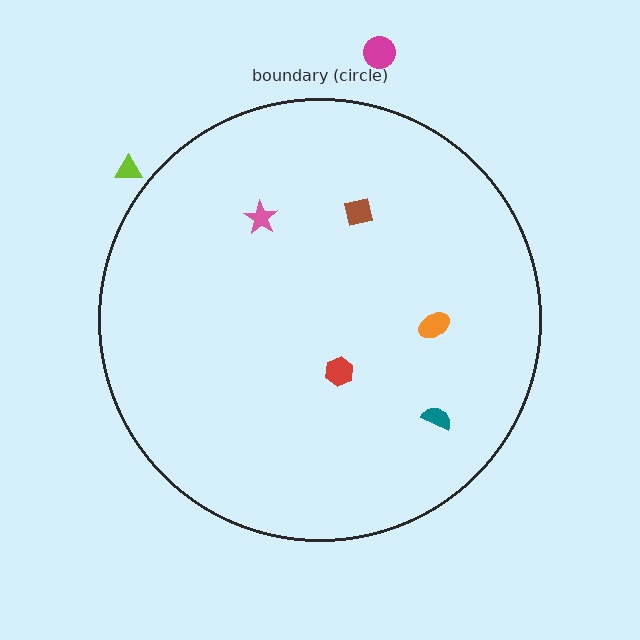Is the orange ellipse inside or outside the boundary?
Inside.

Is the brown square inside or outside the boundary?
Inside.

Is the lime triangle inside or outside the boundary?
Outside.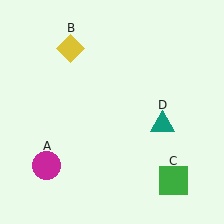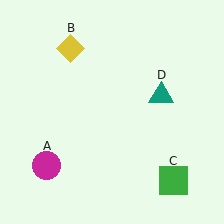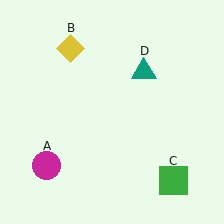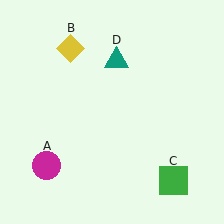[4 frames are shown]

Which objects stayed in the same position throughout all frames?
Magenta circle (object A) and yellow diamond (object B) and green square (object C) remained stationary.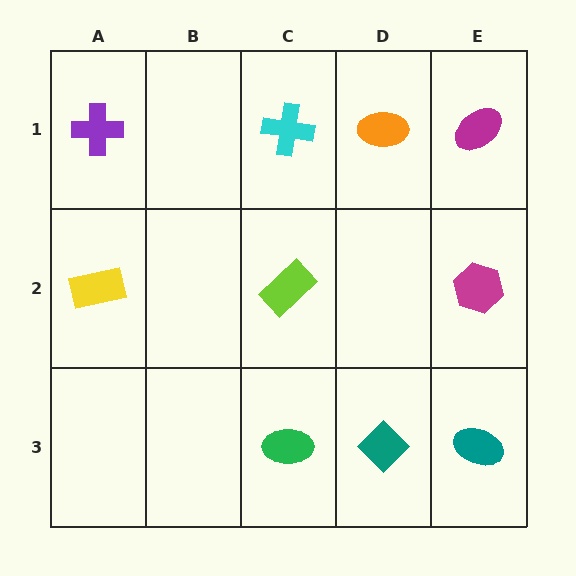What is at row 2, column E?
A magenta hexagon.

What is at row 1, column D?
An orange ellipse.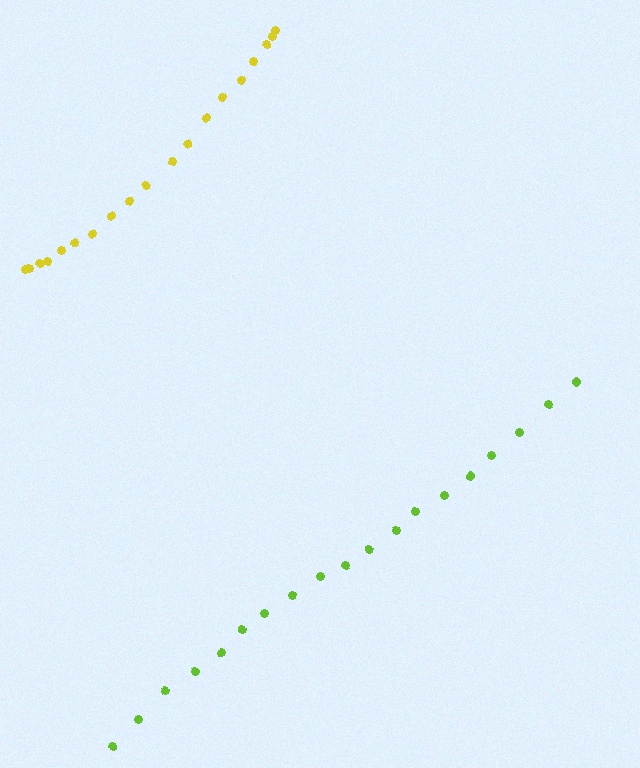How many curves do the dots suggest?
There are 2 distinct paths.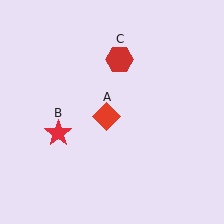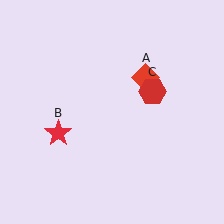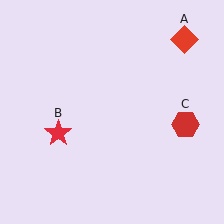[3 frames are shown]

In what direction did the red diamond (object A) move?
The red diamond (object A) moved up and to the right.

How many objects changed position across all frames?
2 objects changed position: red diamond (object A), red hexagon (object C).